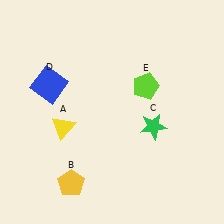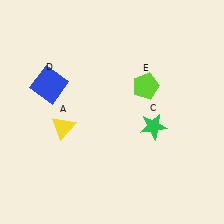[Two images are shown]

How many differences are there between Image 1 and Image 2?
There is 1 difference between the two images.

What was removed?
The yellow pentagon (B) was removed in Image 2.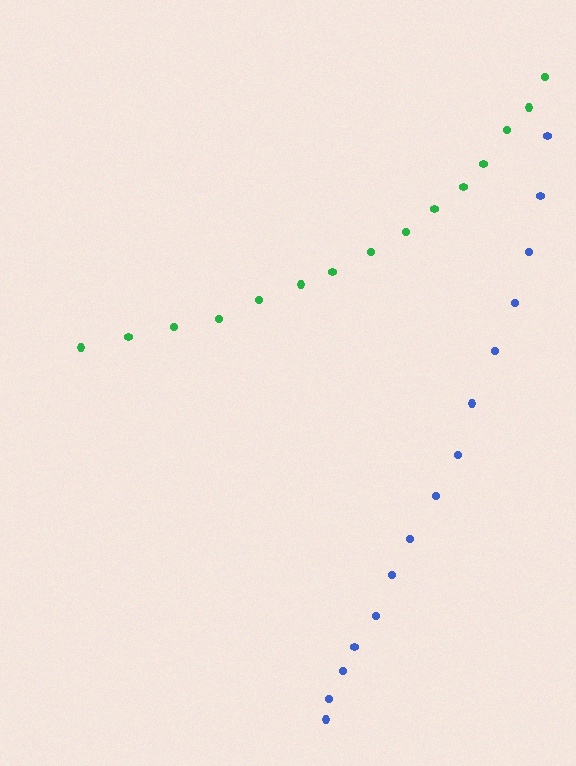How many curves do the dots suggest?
There are 2 distinct paths.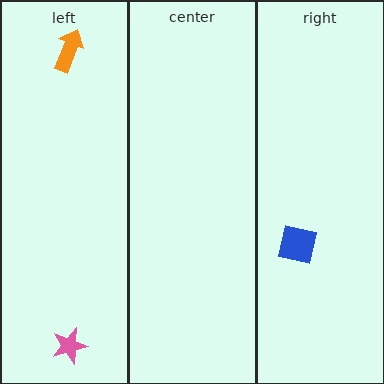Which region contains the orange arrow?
The left region.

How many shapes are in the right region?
1.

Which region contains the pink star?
The left region.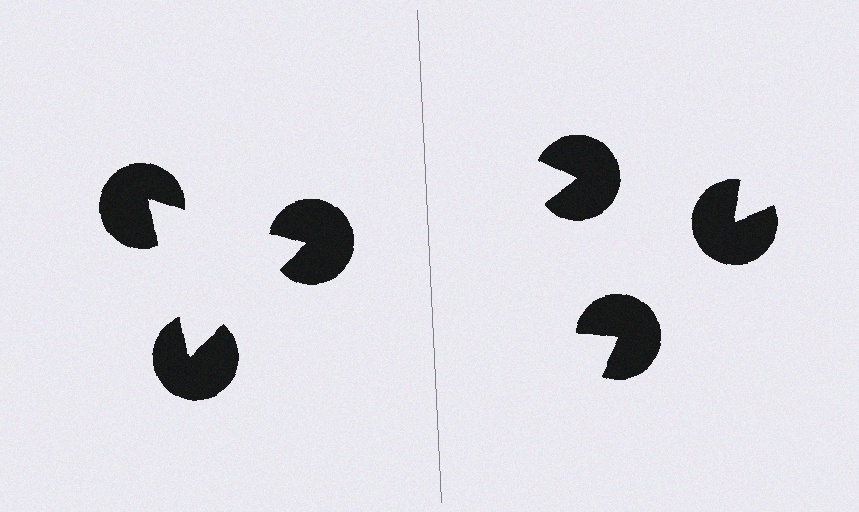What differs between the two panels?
The pac-man discs are positioned identically on both sides; only the wedge orientations differ. On the left they align to a triangle; on the right they are misaligned.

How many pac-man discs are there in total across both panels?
6 — 3 on each side.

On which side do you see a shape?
An illusory triangle appears on the left side. On the right side the wedge cuts are rotated, so no coherent shape forms.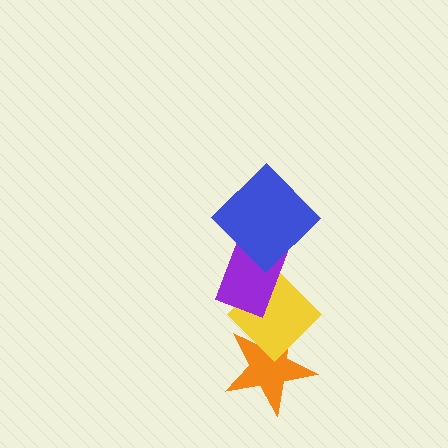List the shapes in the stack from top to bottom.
From top to bottom: the blue diamond, the purple rectangle, the yellow diamond, the orange star.